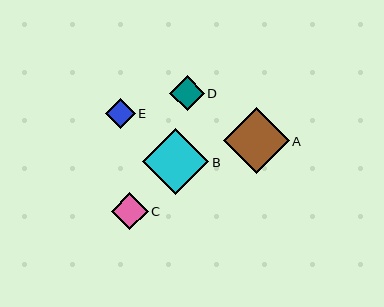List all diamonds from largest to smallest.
From largest to smallest: A, B, C, D, E.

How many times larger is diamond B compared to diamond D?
Diamond B is approximately 1.9 times the size of diamond D.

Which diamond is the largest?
Diamond A is the largest with a size of approximately 66 pixels.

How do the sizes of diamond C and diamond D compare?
Diamond C and diamond D are approximately the same size.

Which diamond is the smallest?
Diamond E is the smallest with a size of approximately 30 pixels.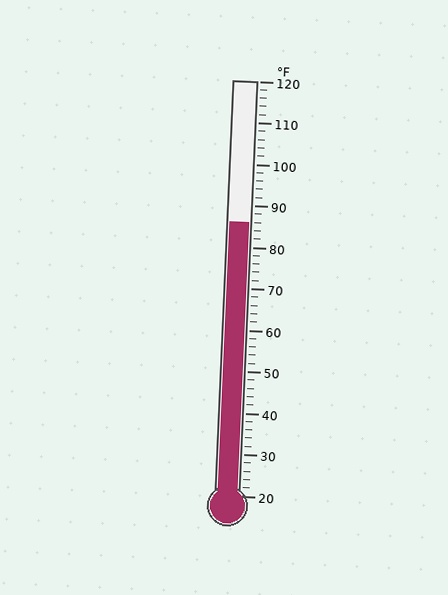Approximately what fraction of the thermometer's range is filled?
The thermometer is filled to approximately 65% of its range.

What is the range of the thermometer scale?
The thermometer scale ranges from 20°F to 120°F.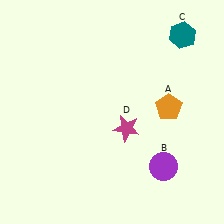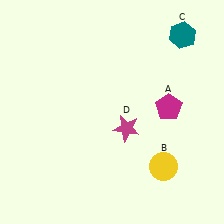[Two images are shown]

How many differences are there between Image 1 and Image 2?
There are 2 differences between the two images.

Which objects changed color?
A changed from orange to magenta. B changed from purple to yellow.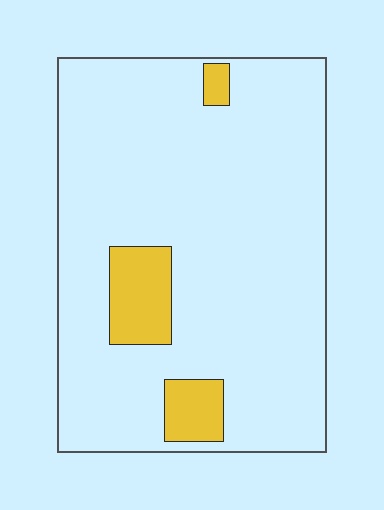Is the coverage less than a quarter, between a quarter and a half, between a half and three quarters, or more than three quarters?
Less than a quarter.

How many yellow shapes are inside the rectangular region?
3.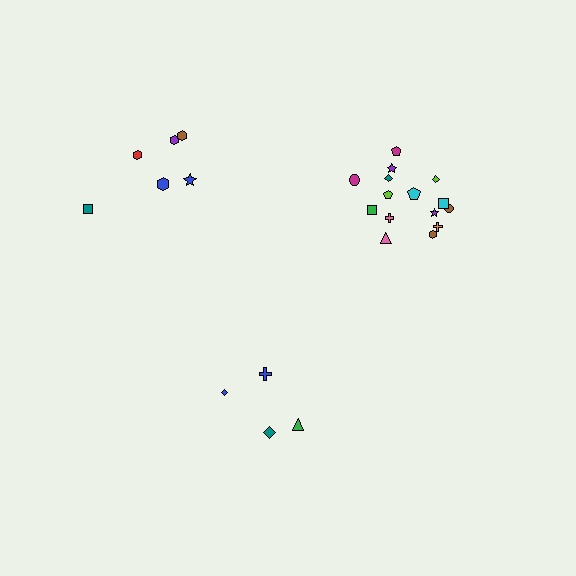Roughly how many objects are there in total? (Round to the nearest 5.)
Roughly 25 objects in total.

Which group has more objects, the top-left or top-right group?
The top-right group.